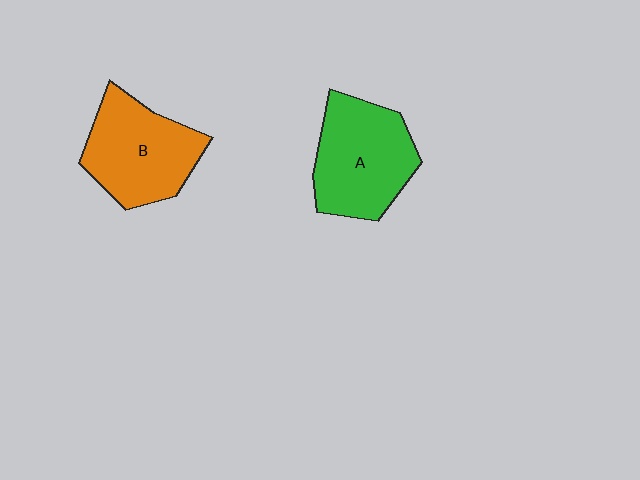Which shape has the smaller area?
Shape B (orange).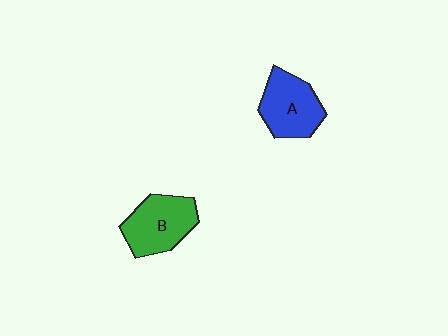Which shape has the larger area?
Shape B (green).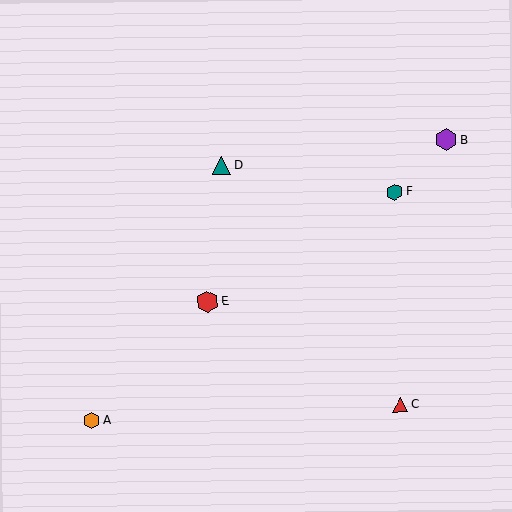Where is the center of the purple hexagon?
The center of the purple hexagon is at (446, 140).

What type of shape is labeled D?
Shape D is a teal triangle.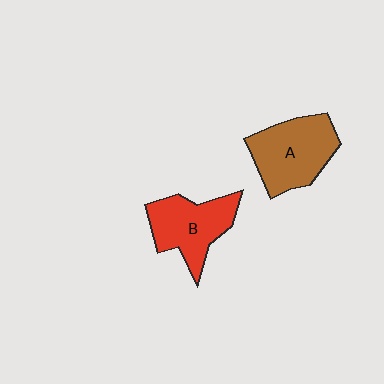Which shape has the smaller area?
Shape B (red).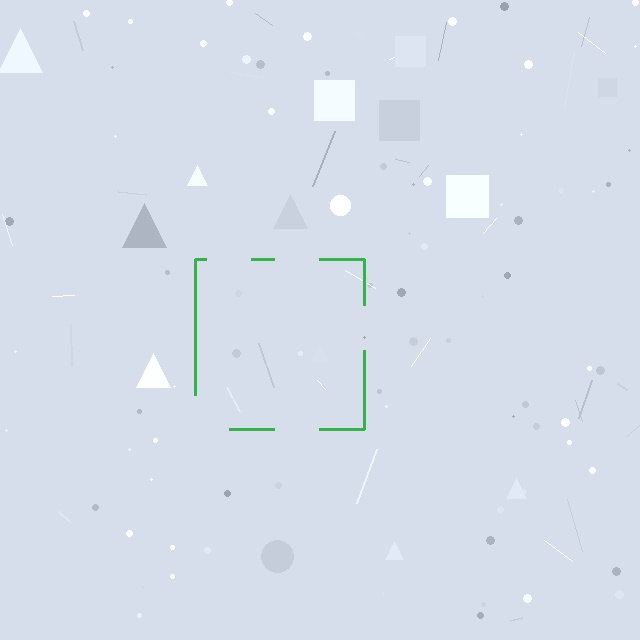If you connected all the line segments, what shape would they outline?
They would outline a square.